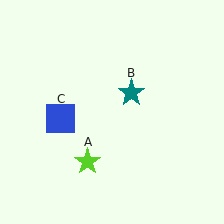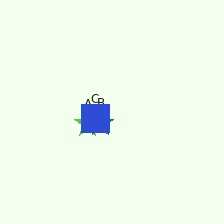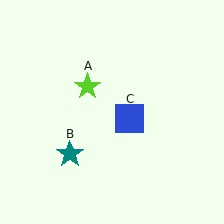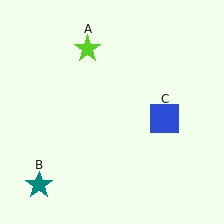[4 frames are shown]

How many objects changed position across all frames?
3 objects changed position: lime star (object A), teal star (object B), blue square (object C).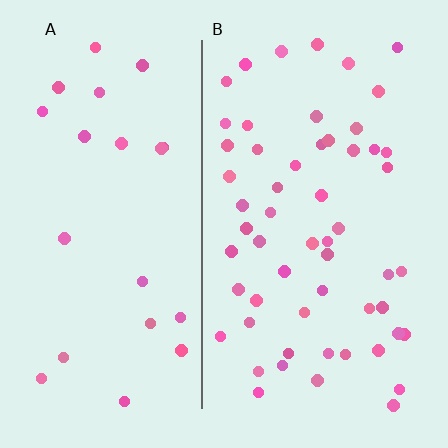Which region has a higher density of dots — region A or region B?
B (the right).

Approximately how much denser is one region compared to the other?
Approximately 2.5× — region B over region A.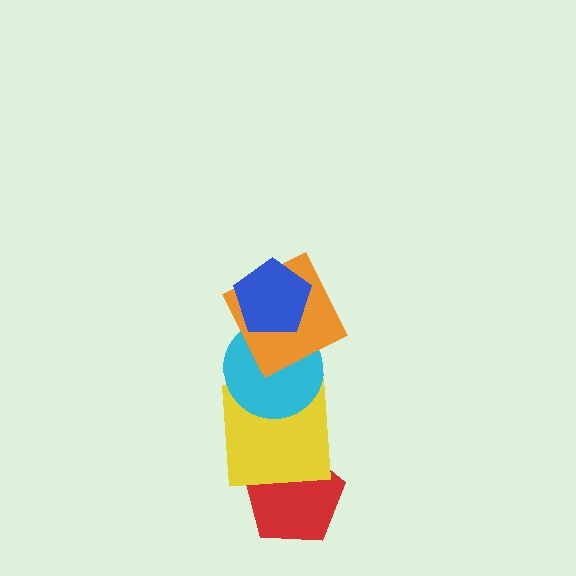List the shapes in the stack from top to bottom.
From top to bottom: the blue pentagon, the orange square, the cyan circle, the yellow square, the red pentagon.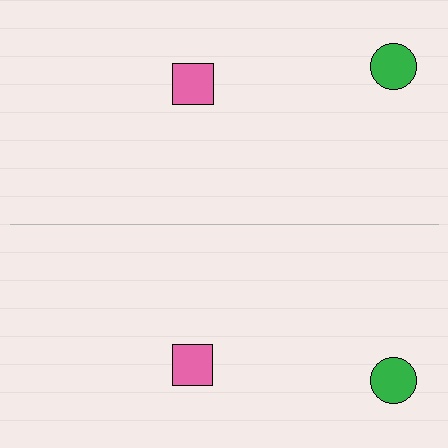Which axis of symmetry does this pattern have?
The pattern has a horizontal axis of symmetry running through the center of the image.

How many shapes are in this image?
There are 4 shapes in this image.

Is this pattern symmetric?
Yes, this pattern has bilateral (reflection) symmetry.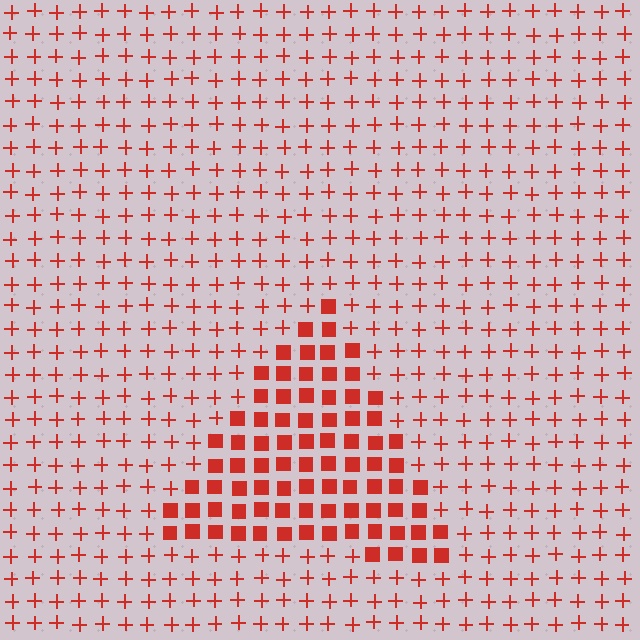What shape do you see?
I see a triangle.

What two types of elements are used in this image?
The image uses squares inside the triangle region and plus signs outside it.